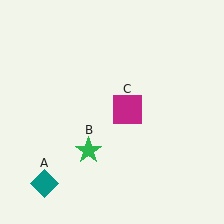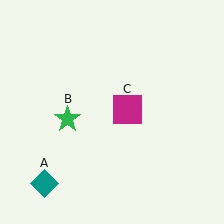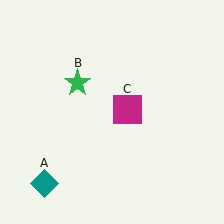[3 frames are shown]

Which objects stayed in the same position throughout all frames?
Teal diamond (object A) and magenta square (object C) remained stationary.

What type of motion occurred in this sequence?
The green star (object B) rotated clockwise around the center of the scene.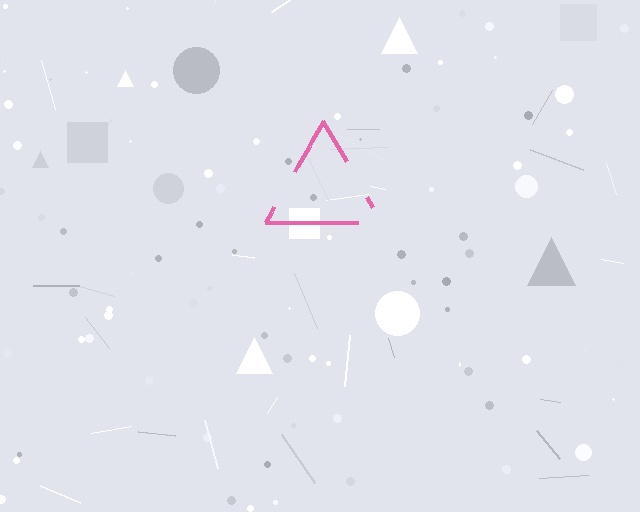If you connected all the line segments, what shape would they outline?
They would outline a triangle.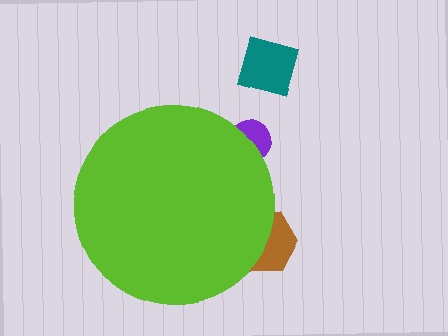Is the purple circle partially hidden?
Yes, the purple circle is partially hidden behind the lime circle.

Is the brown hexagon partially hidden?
Yes, the brown hexagon is partially hidden behind the lime circle.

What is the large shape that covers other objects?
A lime circle.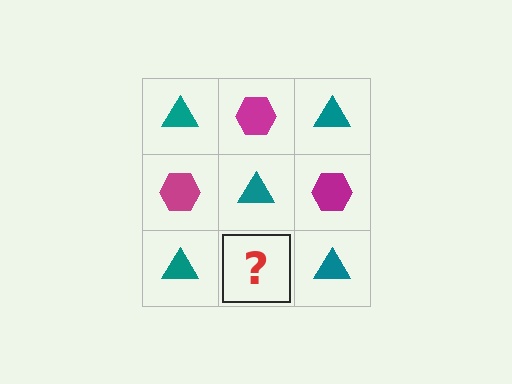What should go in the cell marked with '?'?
The missing cell should contain a magenta hexagon.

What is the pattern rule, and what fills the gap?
The rule is that it alternates teal triangle and magenta hexagon in a checkerboard pattern. The gap should be filled with a magenta hexagon.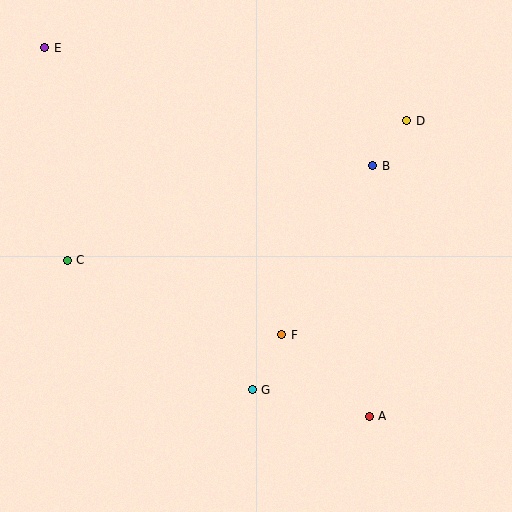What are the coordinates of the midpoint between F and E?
The midpoint between F and E is at (163, 191).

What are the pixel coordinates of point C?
Point C is at (67, 260).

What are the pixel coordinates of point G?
Point G is at (252, 390).